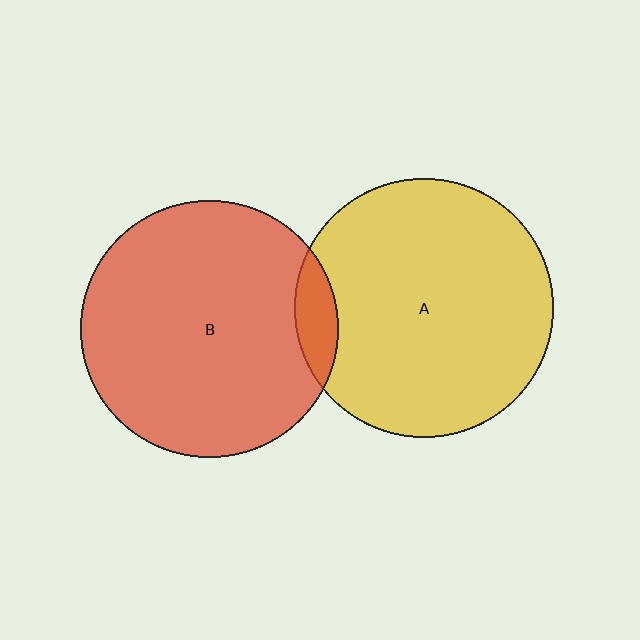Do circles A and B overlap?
Yes.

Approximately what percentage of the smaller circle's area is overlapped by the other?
Approximately 10%.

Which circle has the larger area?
Circle A (yellow).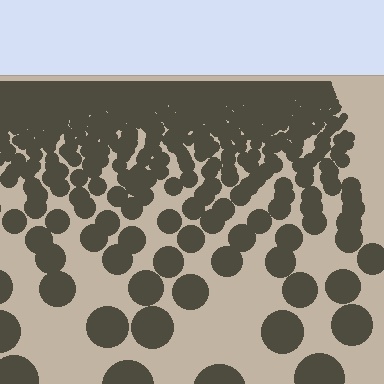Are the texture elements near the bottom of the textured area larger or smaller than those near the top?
Larger. Near the bottom, elements are closer to the viewer and appear at a bigger on-screen size.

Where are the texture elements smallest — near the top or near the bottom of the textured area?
Near the top.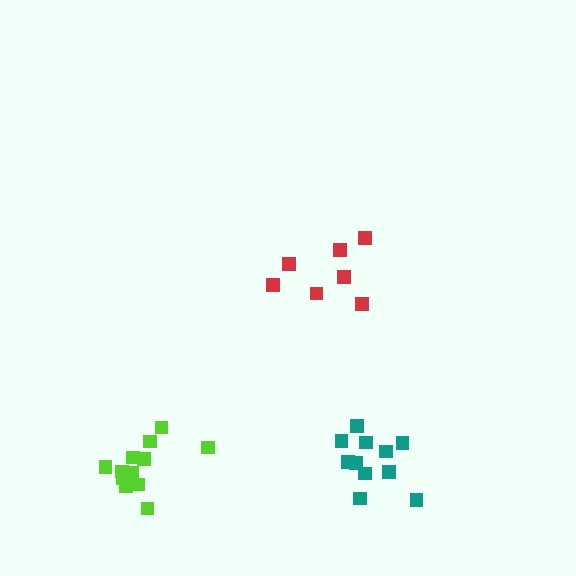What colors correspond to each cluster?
The clusters are colored: red, teal, lime.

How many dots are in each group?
Group 1: 7 dots, Group 2: 11 dots, Group 3: 12 dots (30 total).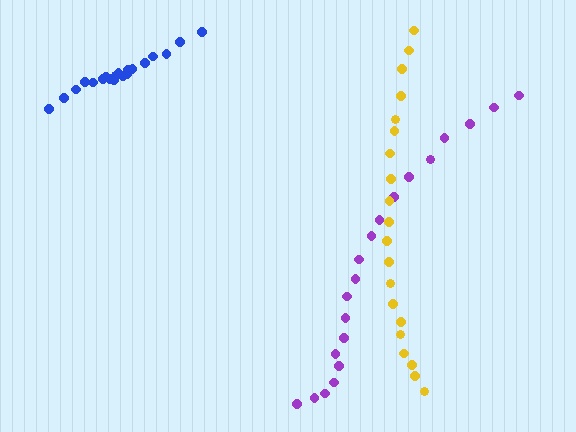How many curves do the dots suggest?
There are 3 distinct paths.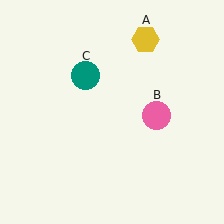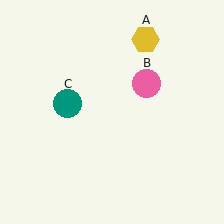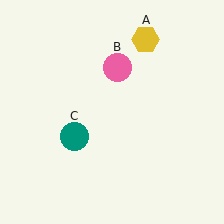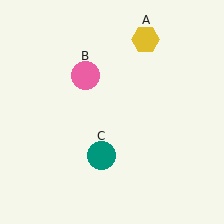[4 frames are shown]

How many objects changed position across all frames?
2 objects changed position: pink circle (object B), teal circle (object C).